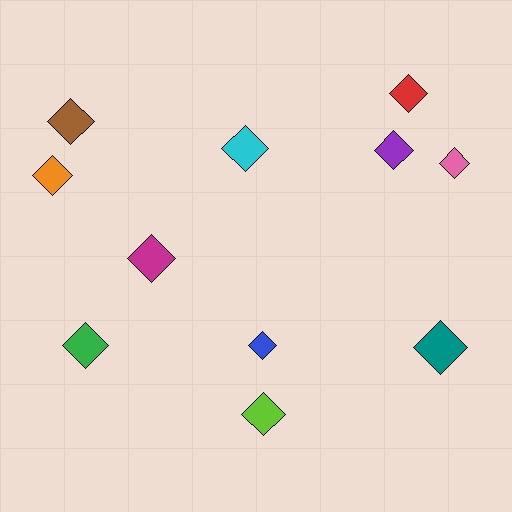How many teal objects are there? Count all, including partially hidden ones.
There is 1 teal object.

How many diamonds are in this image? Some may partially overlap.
There are 11 diamonds.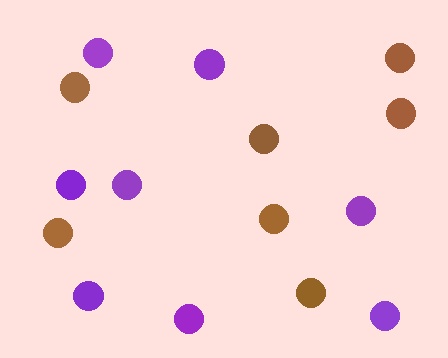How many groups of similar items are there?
There are 2 groups: one group of brown circles (7) and one group of purple circles (8).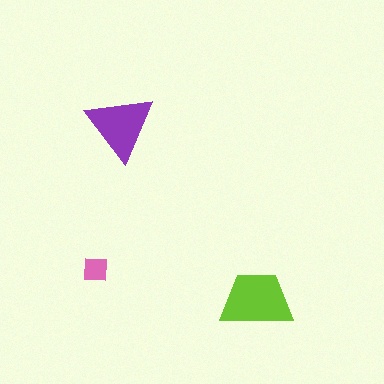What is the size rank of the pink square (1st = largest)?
3rd.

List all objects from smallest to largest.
The pink square, the purple triangle, the lime trapezoid.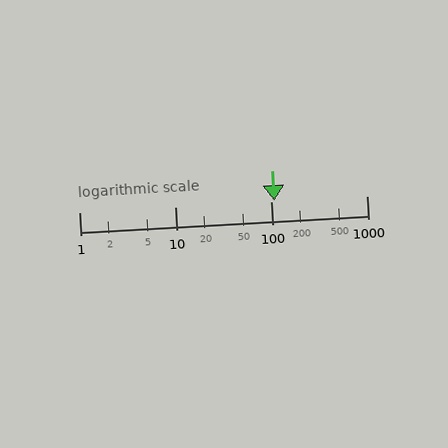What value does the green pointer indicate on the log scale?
The pointer indicates approximately 110.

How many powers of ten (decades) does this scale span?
The scale spans 3 decades, from 1 to 1000.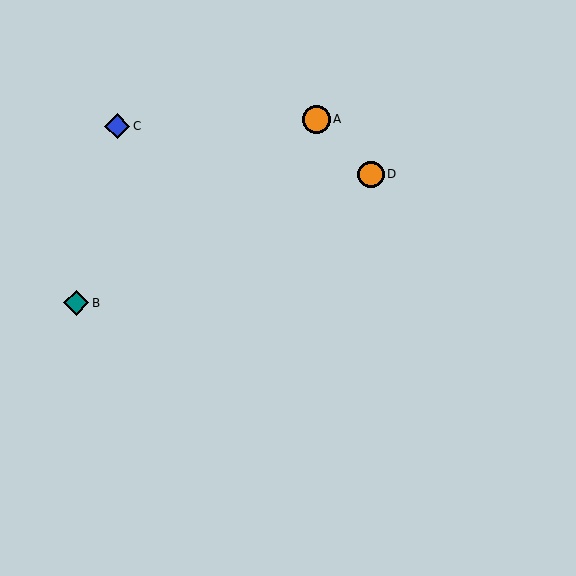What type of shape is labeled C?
Shape C is a blue diamond.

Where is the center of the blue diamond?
The center of the blue diamond is at (117, 126).